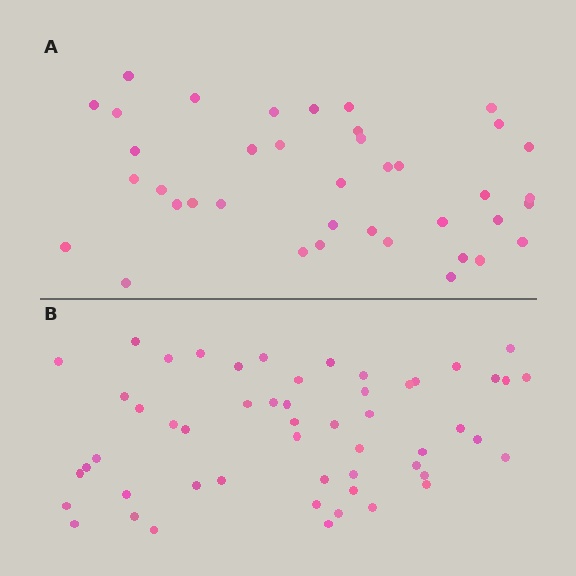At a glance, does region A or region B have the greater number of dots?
Region B (the bottom region) has more dots.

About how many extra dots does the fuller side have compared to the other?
Region B has approximately 15 more dots than region A.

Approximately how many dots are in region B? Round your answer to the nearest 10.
About 50 dots. (The exact count is 53, which rounds to 50.)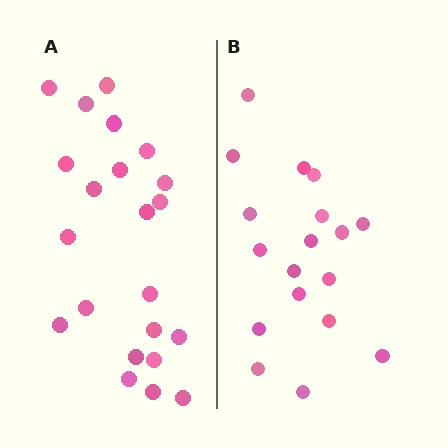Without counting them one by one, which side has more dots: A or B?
Region A (the left region) has more dots.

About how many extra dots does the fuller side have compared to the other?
Region A has about 4 more dots than region B.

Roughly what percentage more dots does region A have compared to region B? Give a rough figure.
About 20% more.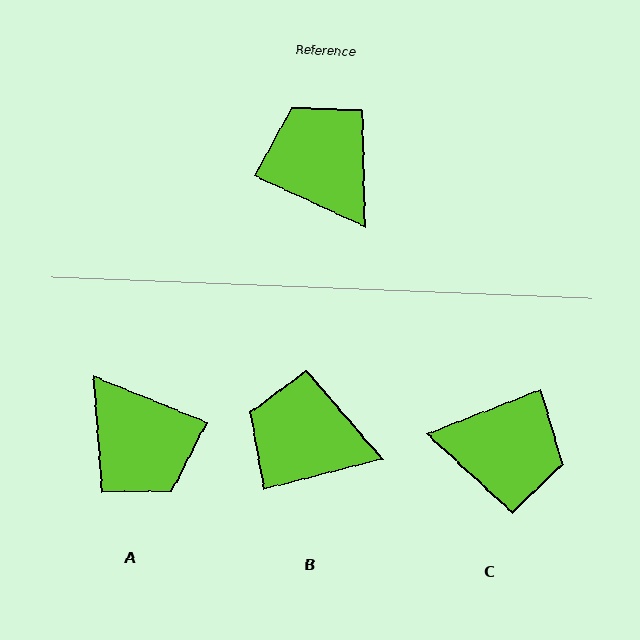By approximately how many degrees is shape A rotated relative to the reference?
Approximately 177 degrees clockwise.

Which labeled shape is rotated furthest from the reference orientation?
A, about 177 degrees away.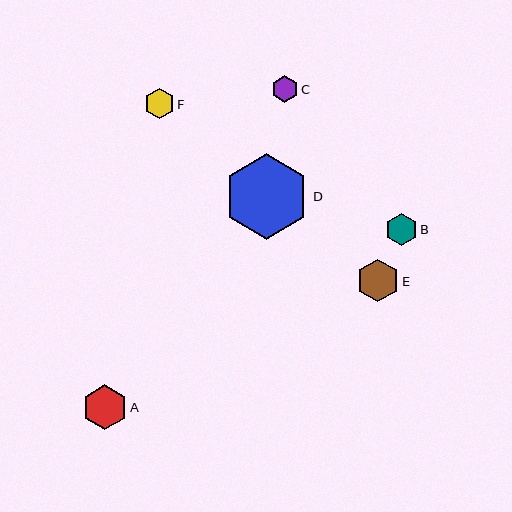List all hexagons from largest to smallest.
From largest to smallest: D, A, E, B, F, C.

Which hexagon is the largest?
Hexagon D is the largest with a size of approximately 85 pixels.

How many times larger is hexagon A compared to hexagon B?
Hexagon A is approximately 1.4 times the size of hexagon B.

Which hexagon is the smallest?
Hexagon C is the smallest with a size of approximately 27 pixels.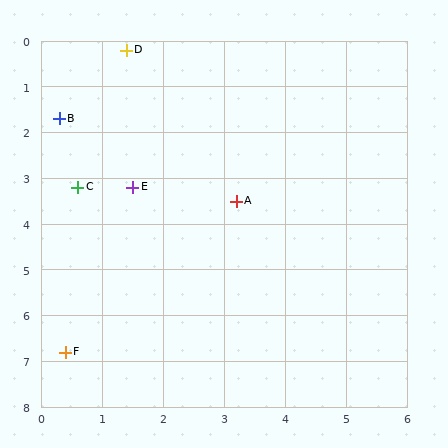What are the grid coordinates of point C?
Point C is at approximately (0.6, 3.2).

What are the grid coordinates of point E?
Point E is at approximately (1.5, 3.2).